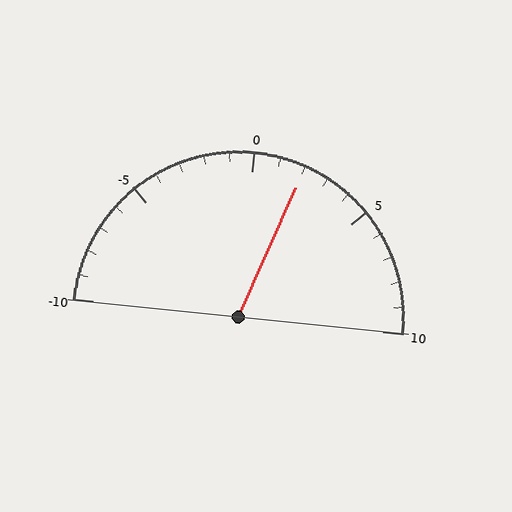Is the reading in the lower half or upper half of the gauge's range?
The reading is in the upper half of the range (-10 to 10).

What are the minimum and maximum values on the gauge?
The gauge ranges from -10 to 10.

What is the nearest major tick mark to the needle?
The nearest major tick mark is 0.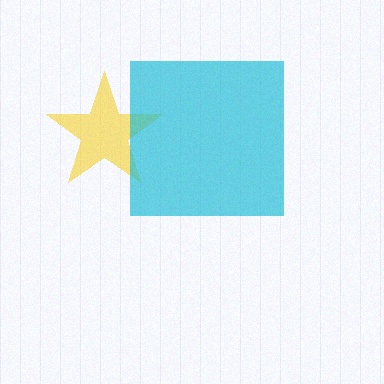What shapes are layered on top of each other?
The layered shapes are: a yellow star, a cyan square.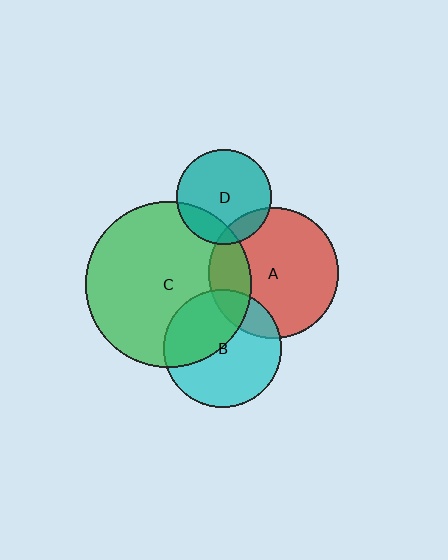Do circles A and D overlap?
Yes.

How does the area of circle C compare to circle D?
Approximately 3.1 times.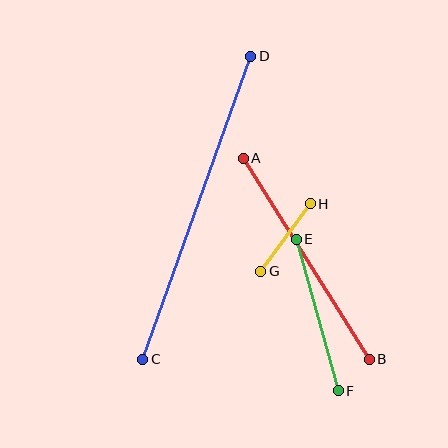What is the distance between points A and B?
The distance is approximately 237 pixels.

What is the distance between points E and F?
The distance is approximately 157 pixels.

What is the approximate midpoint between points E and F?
The midpoint is at approximately (317, 315) pixels.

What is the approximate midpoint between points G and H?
The midpoint is at approximately (285, 237) pixels.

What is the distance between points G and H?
The distance is approximately 84 pixels.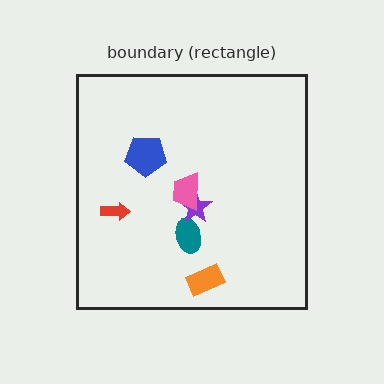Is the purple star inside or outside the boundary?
Inside.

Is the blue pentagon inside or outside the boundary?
Inside.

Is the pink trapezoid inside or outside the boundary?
Inside.